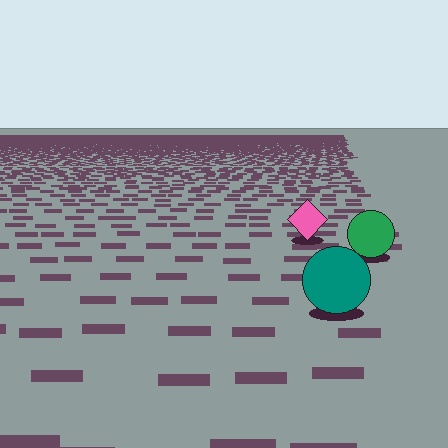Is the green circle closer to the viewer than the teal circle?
No. The teal circle is closer — you can tell from the texture gradient: the ground texture is coarser near it.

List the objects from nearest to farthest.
From nearest to farthest: the teal circle, the green circle, the pink diamond.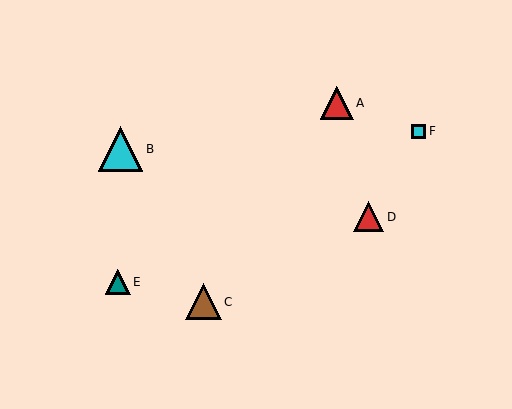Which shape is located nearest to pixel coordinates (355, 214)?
The red triangle (labeled D) at (369, 217) is nearest to that location.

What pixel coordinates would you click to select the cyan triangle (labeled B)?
Click at (121, 149) to select the cyan triangle B.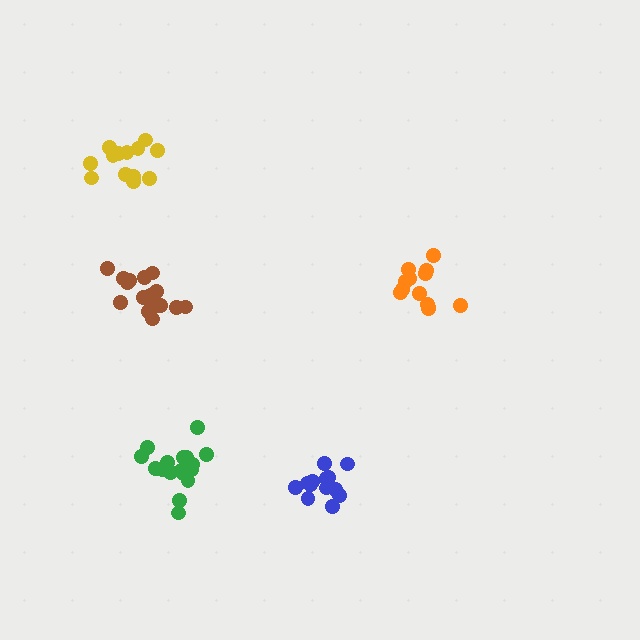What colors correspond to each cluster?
The clusters are colored: yellow, green, brown, orange, blue.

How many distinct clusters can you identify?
There are 5 distinct clusters.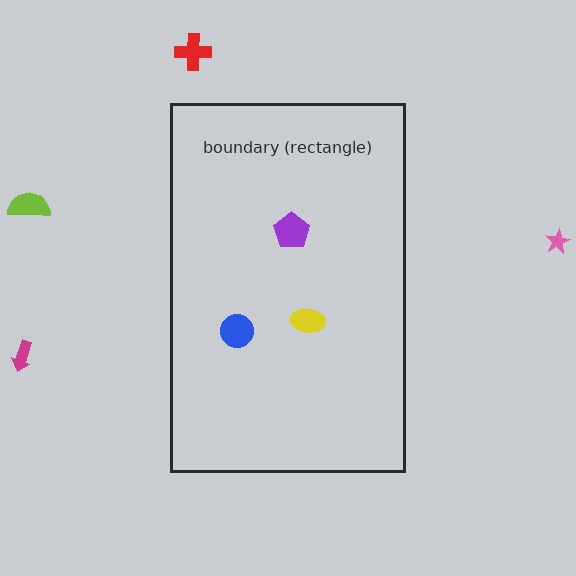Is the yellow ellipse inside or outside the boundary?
Inside.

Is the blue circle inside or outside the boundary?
Inside.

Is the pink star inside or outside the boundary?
Outside.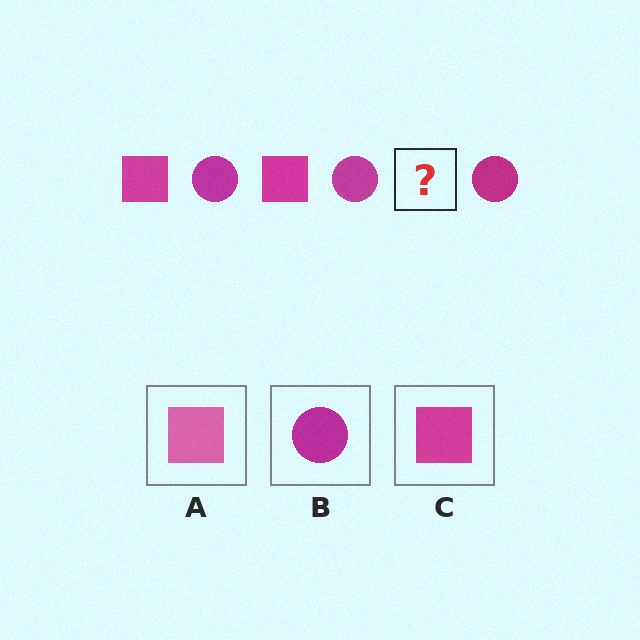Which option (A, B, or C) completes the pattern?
C.